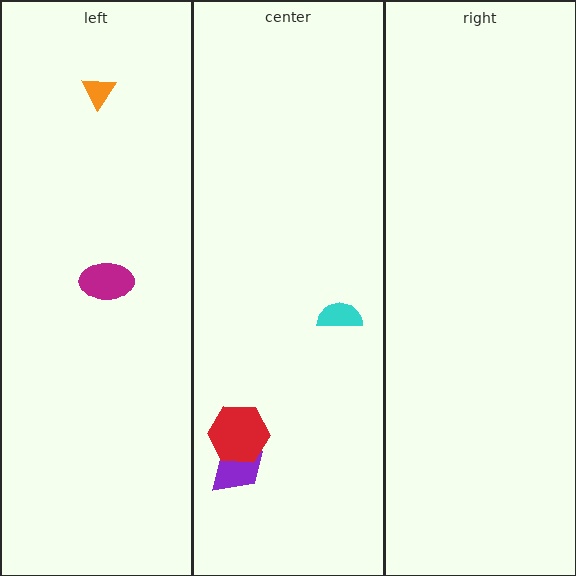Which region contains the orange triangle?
The left region.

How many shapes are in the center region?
3.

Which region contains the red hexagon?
The center region.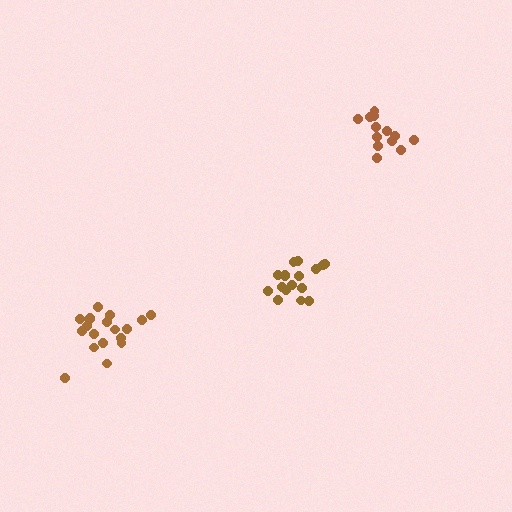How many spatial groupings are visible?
There are 3 spatial groupings.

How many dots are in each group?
Group 1: 17 dots, Group 2: 13 dots, Group 3: 19 dots (49 total).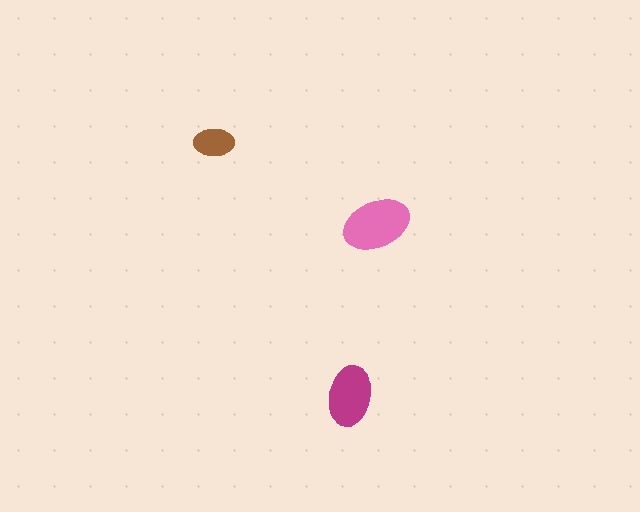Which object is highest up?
The brown ellipse is topmost.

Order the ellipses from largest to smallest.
the pink one, the magenta one, the brown one.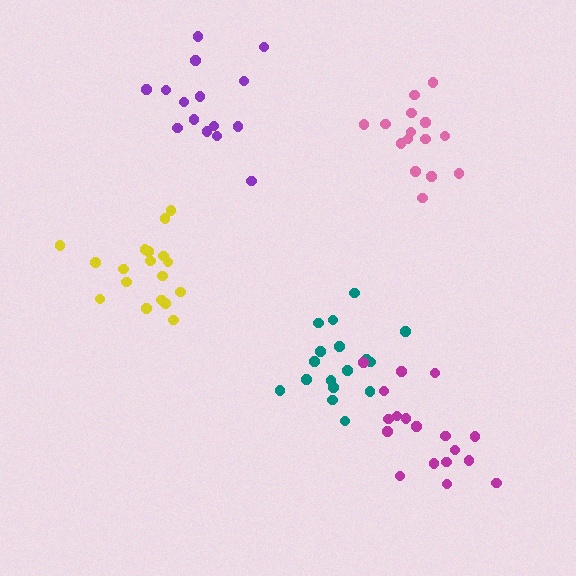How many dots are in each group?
Group 1: 15 dots, Group 2: 15 dots, Group 3: 17 dots, Group 4: 18 dots, Group 5: 18 dots (83 total).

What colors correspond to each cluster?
The clusters are colored: pink, purple, teal, yellow, magenta.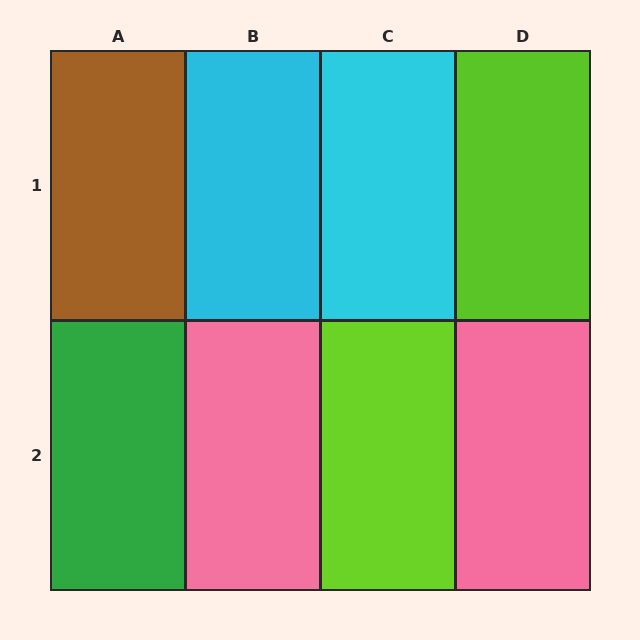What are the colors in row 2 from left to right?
Green, pink, lime, pink.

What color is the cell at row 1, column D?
Lime.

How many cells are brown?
1 cell is brown.